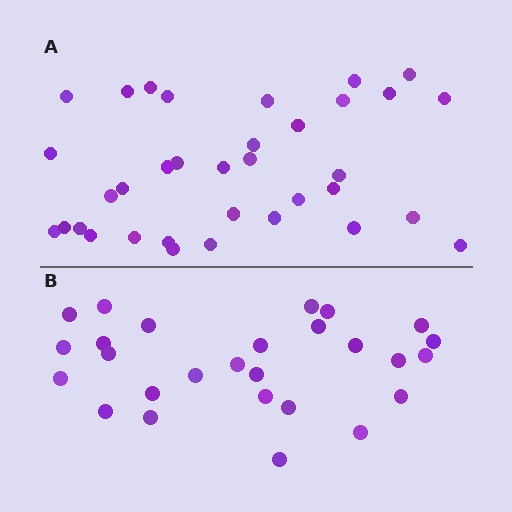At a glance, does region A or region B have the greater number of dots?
Region A (the top region) has more dots.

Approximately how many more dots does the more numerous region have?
Region A has roughly 8 or so more dots than region B.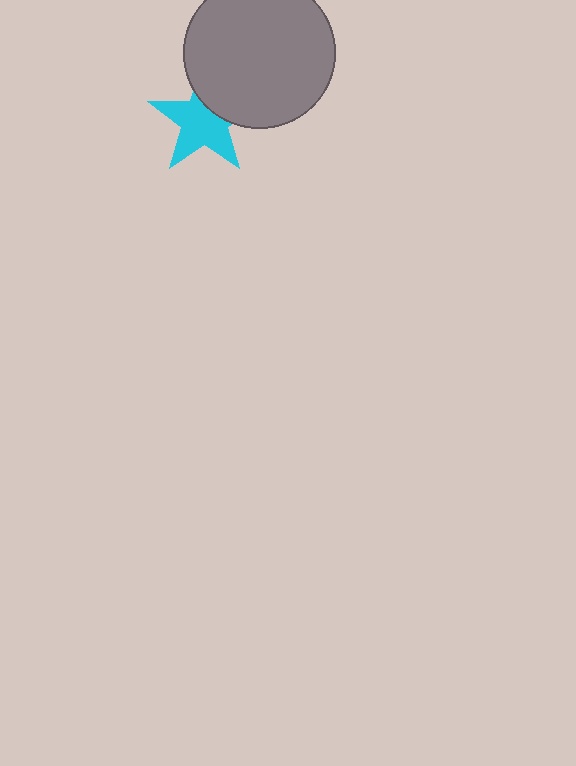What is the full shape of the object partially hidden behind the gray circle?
The partially hidden object is a cyan star.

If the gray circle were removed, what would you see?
You would see the complete cyan star.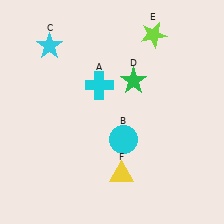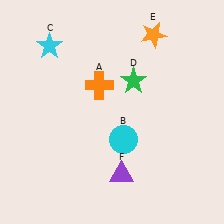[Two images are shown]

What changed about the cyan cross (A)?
In Image 1, A is cyan. In Image 2, it changed to orange.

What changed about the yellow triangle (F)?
In Image 1, F is yellow. In Image 2, it changed to purple.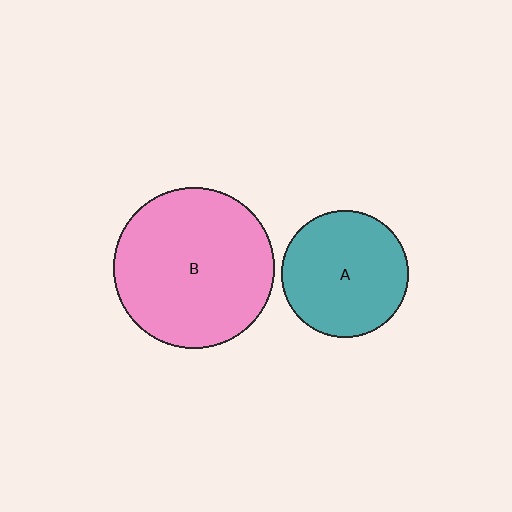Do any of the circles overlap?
No, none of the circles overlap.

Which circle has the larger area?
Circle B (pink).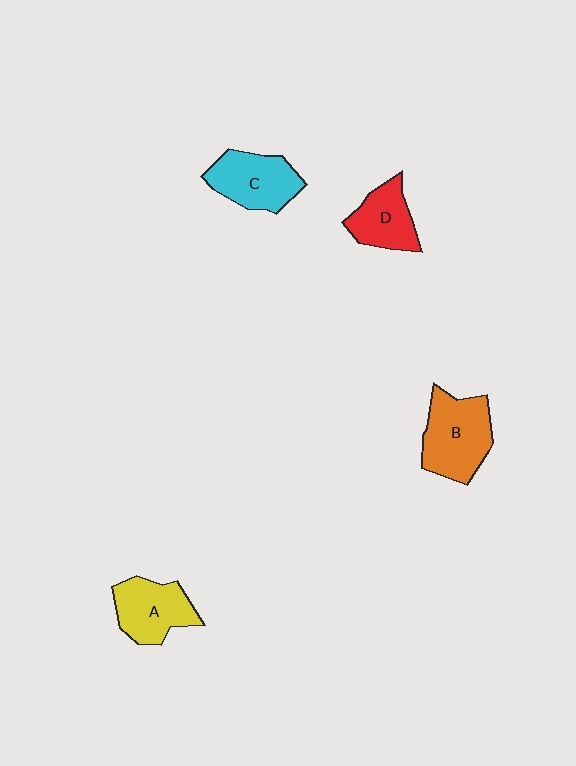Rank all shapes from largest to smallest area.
From largest to smallest: B (orange), C (cyan), A (yellow), D (red).